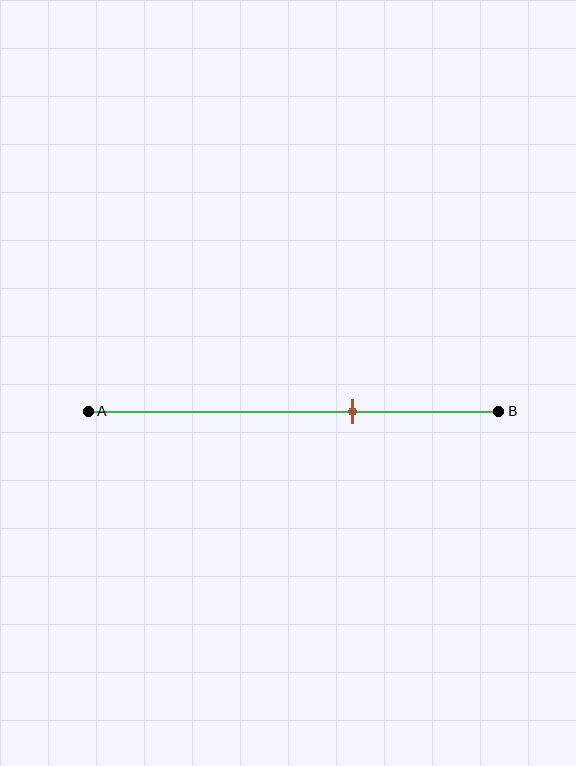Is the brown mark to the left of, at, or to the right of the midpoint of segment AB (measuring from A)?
The brown mark is to the right of the midpoint of segment AB.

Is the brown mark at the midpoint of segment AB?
No, the mark is at about 65% from A, not at the 50% midpoint.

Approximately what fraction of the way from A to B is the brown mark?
The brown mark is approximately 65% of the way from A to B.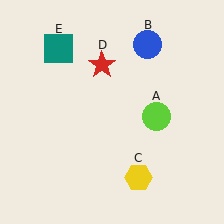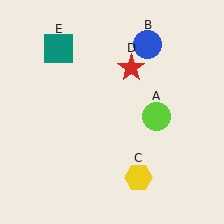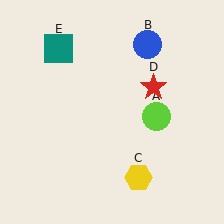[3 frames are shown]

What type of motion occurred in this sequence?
The red star (object D) rotated clockwise around the center of the scene.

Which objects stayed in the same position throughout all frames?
Lime circle (object A) and blue circle (object B) and yellow hexagon (object C) and teal square (object E) remained stationary.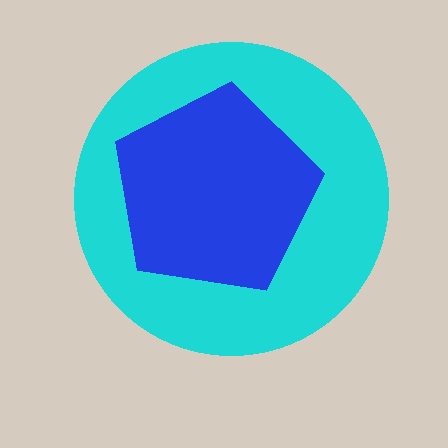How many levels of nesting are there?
2.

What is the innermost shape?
The blue pentagon.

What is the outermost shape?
The cyan circle.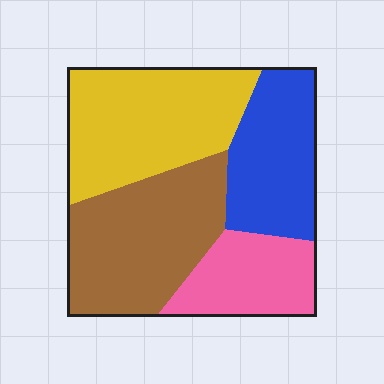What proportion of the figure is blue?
Blue covers 22% of the figure.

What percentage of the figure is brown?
Brown covers around 30% of the figure.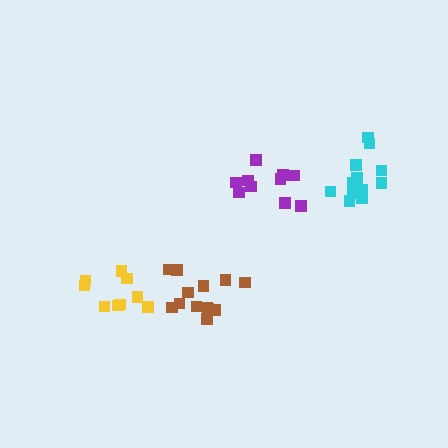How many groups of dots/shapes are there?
There are 4 groups.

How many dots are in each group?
Group 1: 9 dots, Group 2: 13 dots, Group 3: 13 dots, Group 4: 10 dots (45 total).